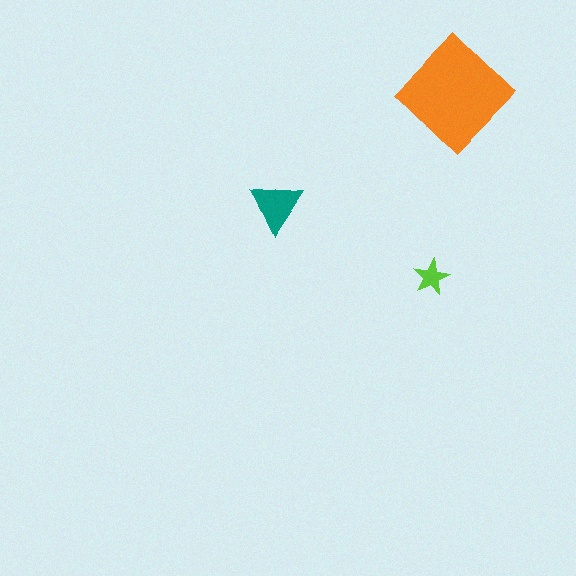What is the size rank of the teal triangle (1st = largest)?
2nd.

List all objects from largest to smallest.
The orange diamond, the teal triangle, the lime star.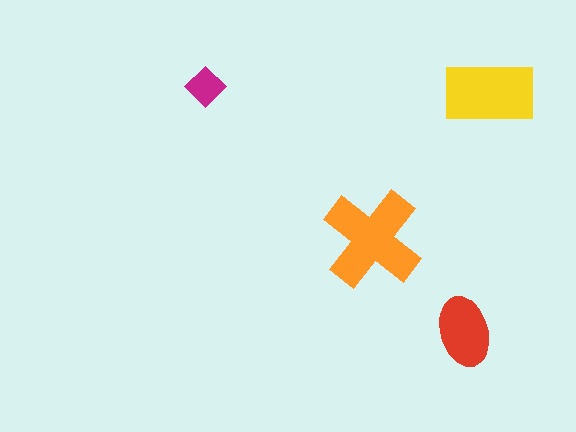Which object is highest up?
The magenta diamond is topmost.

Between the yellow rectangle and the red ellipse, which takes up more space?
The yellow rectangle.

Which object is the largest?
The orange cross.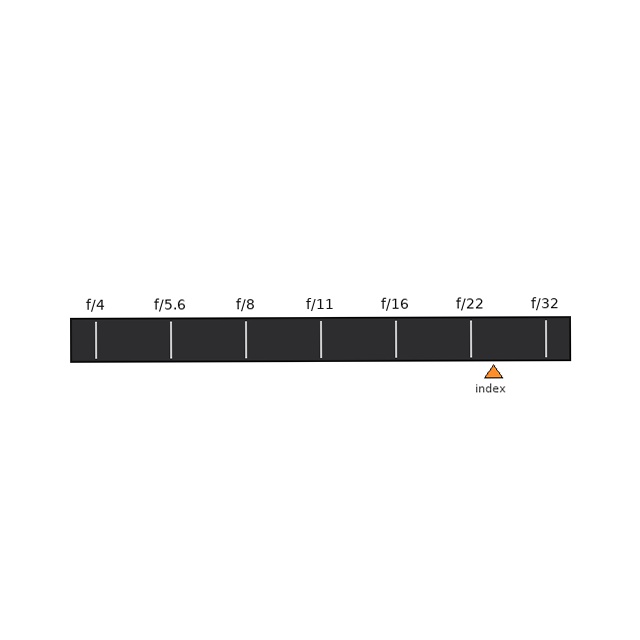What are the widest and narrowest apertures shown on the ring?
The widest aperture shown is f/4 and the narrowest is f/32.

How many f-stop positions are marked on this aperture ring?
There are 7 f-stop positions marked.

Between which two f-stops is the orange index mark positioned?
The index mark is between f/22 and f/32.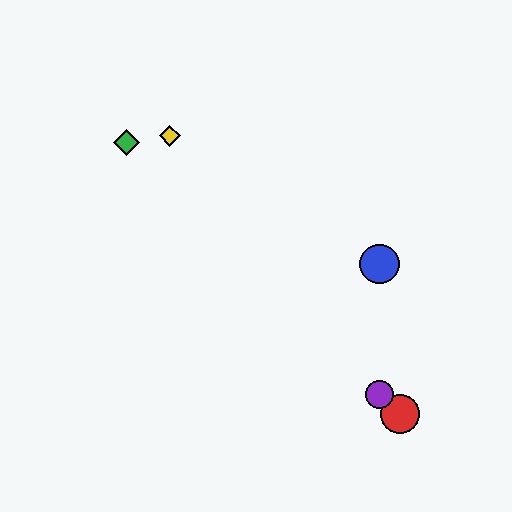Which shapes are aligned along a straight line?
The red circle, the green diamond, the purple circle are aligned along a straight line.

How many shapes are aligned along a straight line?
3 shapes (the red circle, the green diamond, the purple circle) are aligned along a straight line.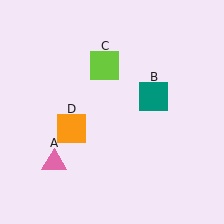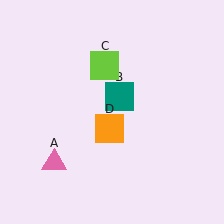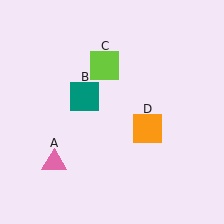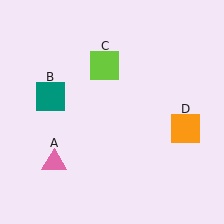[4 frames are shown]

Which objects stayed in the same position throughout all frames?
Pink triangle (object A) and lime square (object C) remained stationary.